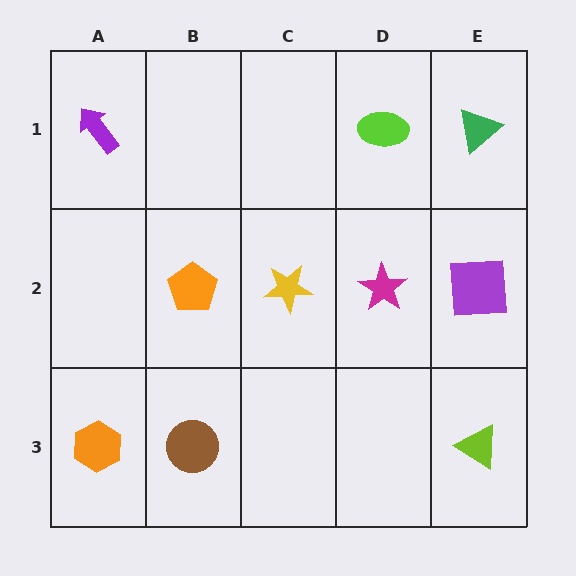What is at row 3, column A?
An orange hexagon.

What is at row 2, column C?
A yellow star.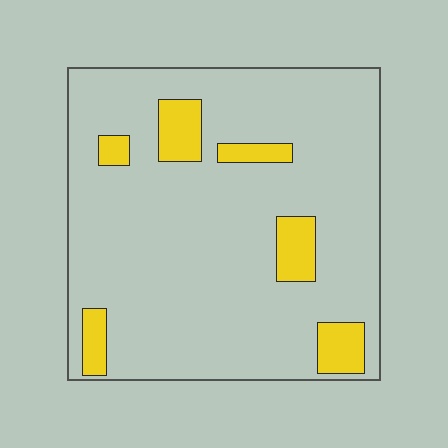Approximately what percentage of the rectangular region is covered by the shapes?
Approximately 10%.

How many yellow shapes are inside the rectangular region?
6.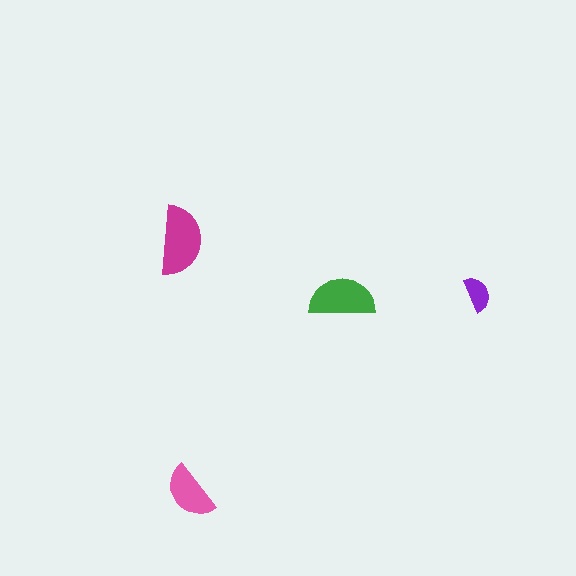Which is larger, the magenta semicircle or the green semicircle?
The magenta one.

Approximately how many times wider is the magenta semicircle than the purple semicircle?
About 2 times wider.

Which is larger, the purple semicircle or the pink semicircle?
The pink one.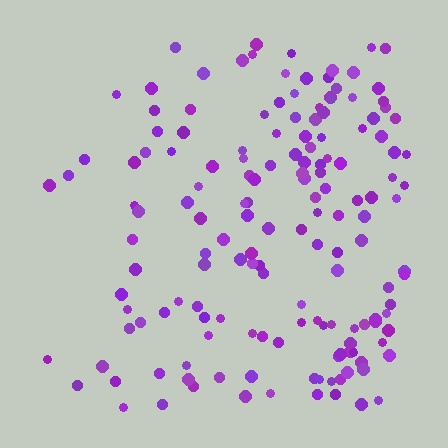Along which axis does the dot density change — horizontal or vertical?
Horizontal.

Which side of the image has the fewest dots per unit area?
The left.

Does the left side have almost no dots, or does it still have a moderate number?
Still a moderate number, just noticeably fewer than the right.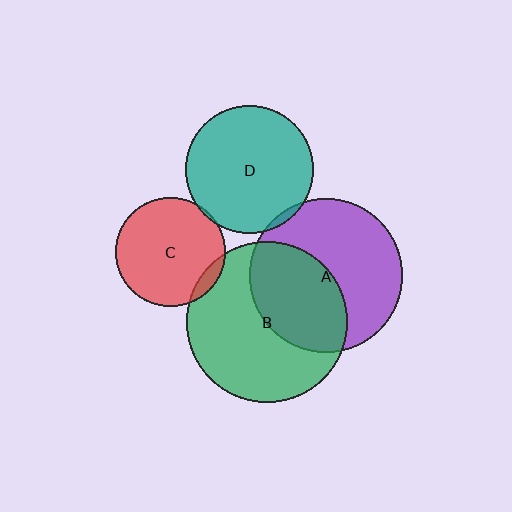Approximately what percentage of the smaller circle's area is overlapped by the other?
Approximately 5%.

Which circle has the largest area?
Circle B (green).